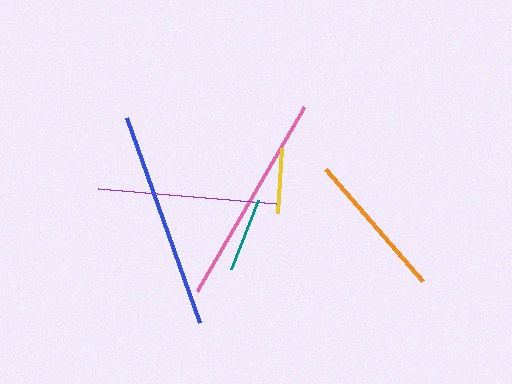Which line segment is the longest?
The blue line is the longest at approximately 217 pixels.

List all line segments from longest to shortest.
From longest to shortest: blue, pink, purple, orange, teal, yellow.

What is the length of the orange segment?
The orange segment is approximately 148 pixels long.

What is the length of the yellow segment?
The yellow segment is approximately 65 pixels long.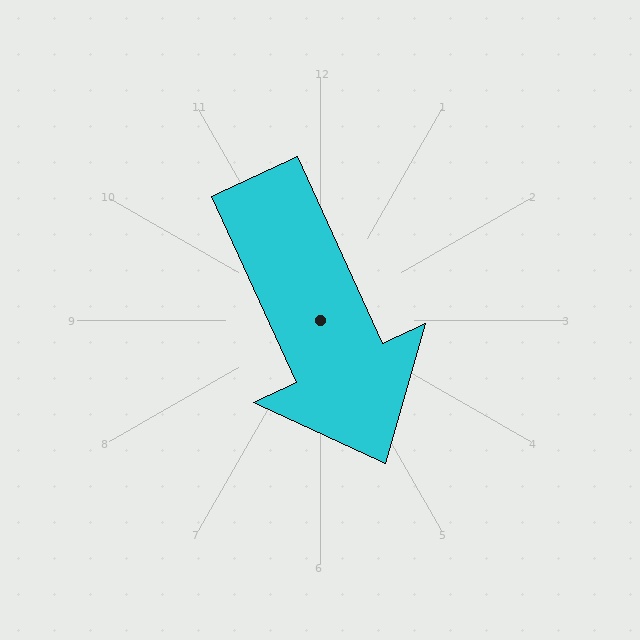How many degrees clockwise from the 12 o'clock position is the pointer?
Approximately 155 degrees.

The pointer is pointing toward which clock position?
Roughly 5 o'clock.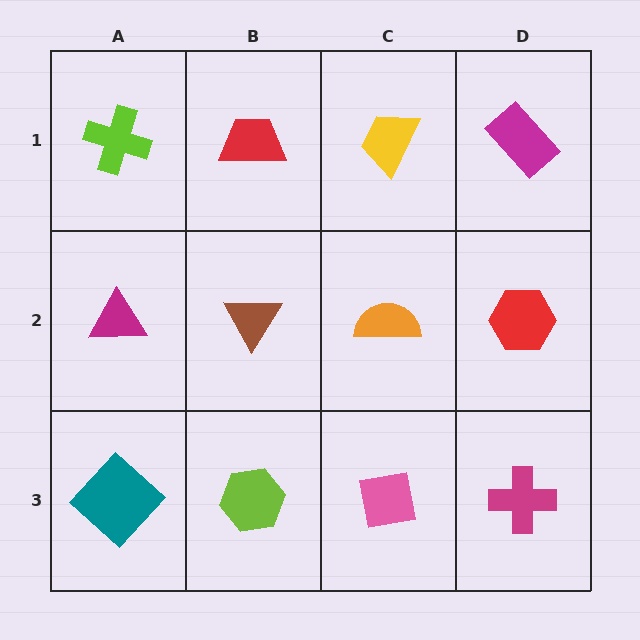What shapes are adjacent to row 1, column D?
A red hexagon (row 2, column D), a yellow trapezoid (row 1, column C).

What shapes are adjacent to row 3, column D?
A red hexagon (row 2, column D), a pink square (row 3, column C).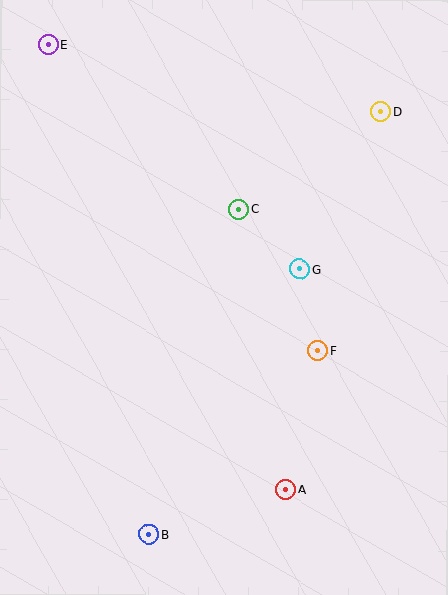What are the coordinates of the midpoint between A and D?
The midpoint between A and D is at (333, 301).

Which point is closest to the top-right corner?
Point D is closest to the top-right corner.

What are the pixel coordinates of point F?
Point F is at (317, 350).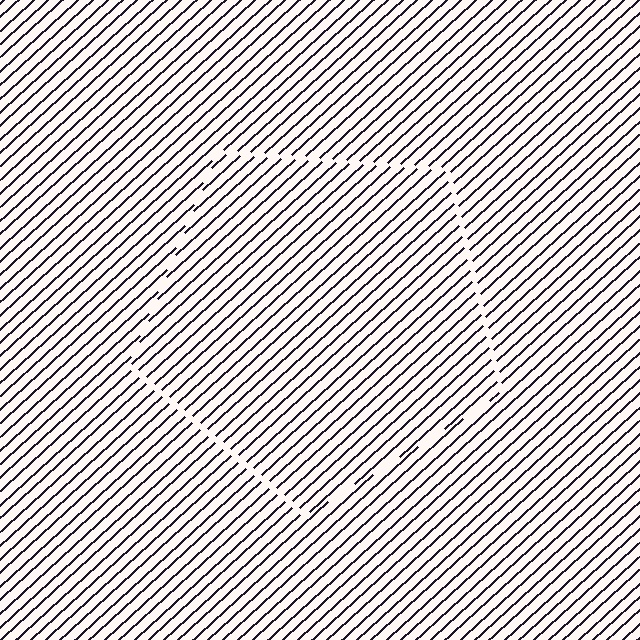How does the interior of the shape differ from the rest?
The interior of the shape contains the same grating, shifted by half a period — the contour is defined by the phase discontinuity where line-ends from the inner and outer gratings abut.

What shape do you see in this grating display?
An illusory pentagon. The interior of the shape contains the same grating, shifted by half a period — the contour is defined by the phase discontinuity where line-ends from the inner and outer gratings abut.